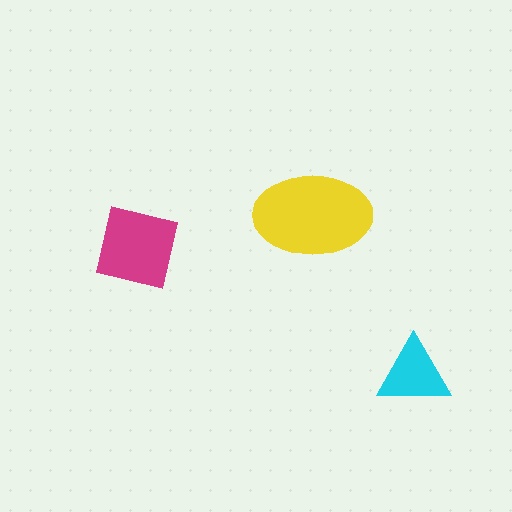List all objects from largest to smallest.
The yellow ellipse, the magenta square, the cyan triangle.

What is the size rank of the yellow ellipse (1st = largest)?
1st.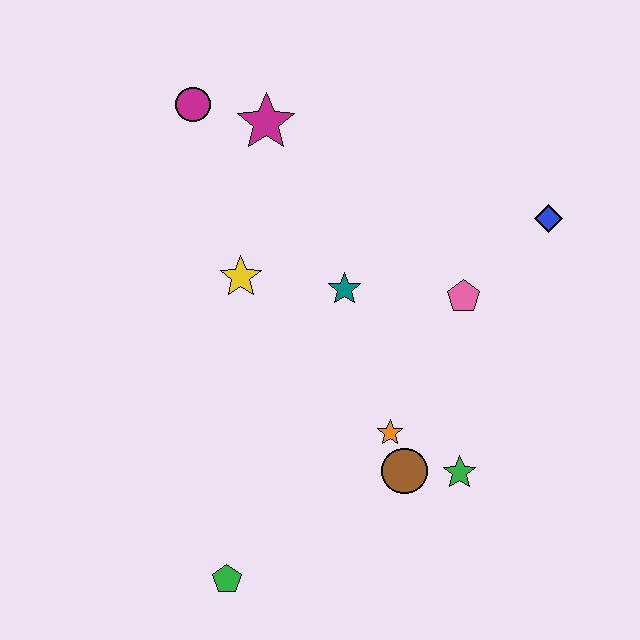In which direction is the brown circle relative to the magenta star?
The brown circle is below the magenta star.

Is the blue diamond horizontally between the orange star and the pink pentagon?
No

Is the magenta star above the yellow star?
Yes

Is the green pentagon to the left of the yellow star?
Yes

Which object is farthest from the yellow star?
The blue diamond is farthest from the yellow star.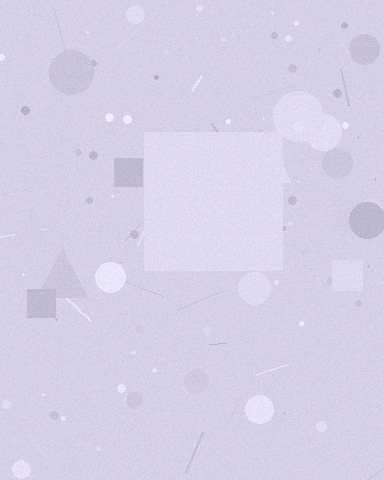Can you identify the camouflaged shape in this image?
The camouflaged shape is a square.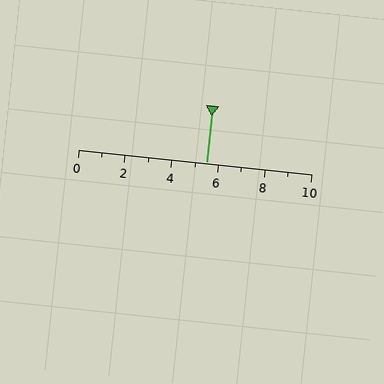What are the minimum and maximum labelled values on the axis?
The axis runs from 0 to 10.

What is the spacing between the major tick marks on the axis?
The major ticks are spaced 2 apart.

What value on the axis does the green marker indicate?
The marker indicates approximately 5.5.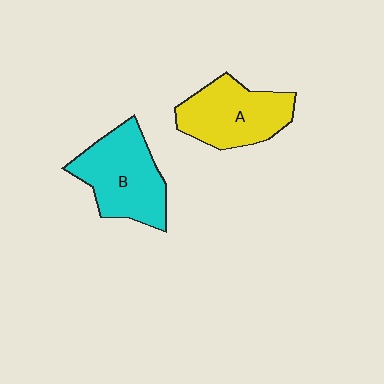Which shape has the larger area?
Shape B (cyan).